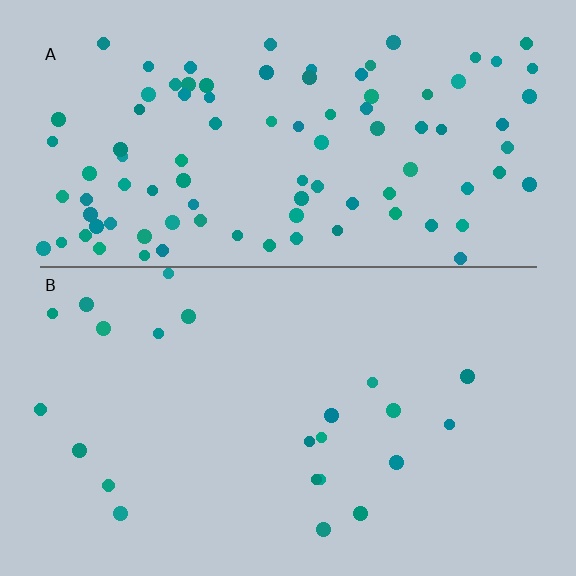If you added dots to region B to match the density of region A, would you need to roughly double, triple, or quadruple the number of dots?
Approximately quadruple.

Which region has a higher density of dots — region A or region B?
A (the top).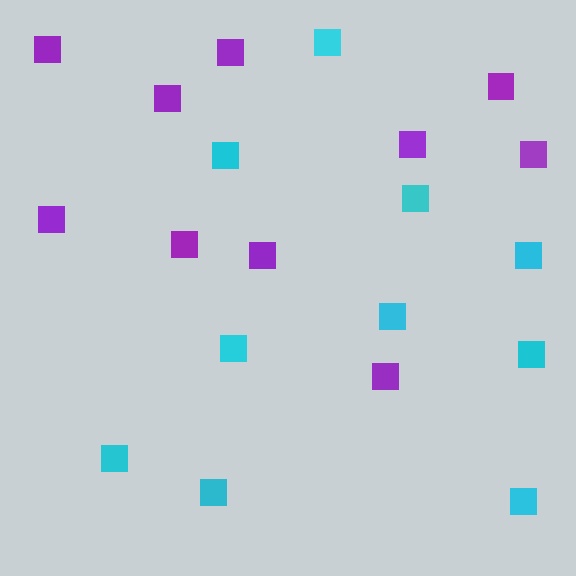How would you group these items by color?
There are 2 groups: one group of cyan squares (10) and one group of purple squares (10).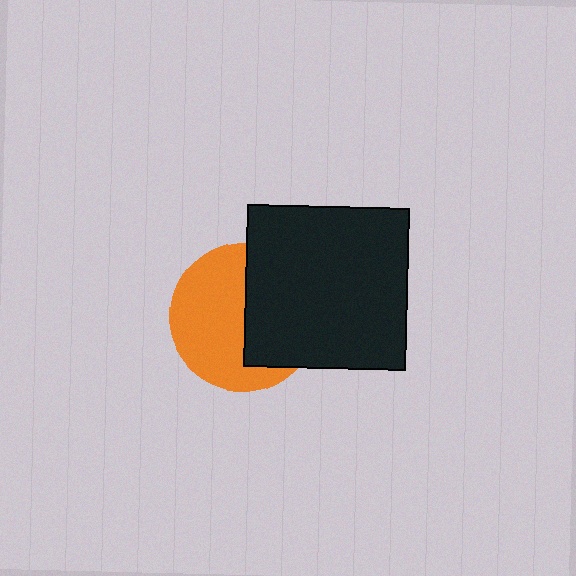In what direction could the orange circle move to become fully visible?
The orange circle could move left. That would shift it out from behind the black square entirely.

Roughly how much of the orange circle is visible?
About half of it is visible (roughly 56%).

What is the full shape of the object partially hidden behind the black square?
The partially hidden object is an orange circle.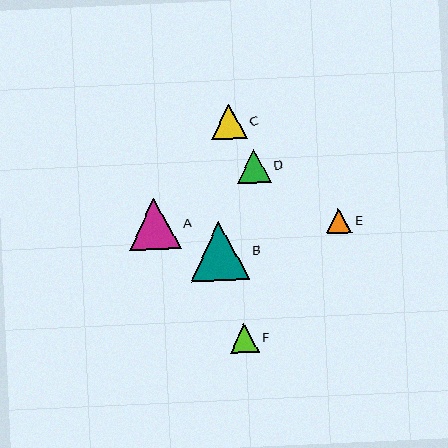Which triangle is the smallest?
Triangle E is the smallest with a size of approximately 25 pixels.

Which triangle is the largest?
Triangle B is the largest with a size of approximately 59 pixels.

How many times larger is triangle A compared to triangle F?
Triangle A is approximately 1.7 times the size of triangle F.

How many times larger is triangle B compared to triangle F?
Triangle B is approximately 2.0 times the size of triangle F.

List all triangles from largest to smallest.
From largest to smallest: B, A, C, D, F, E.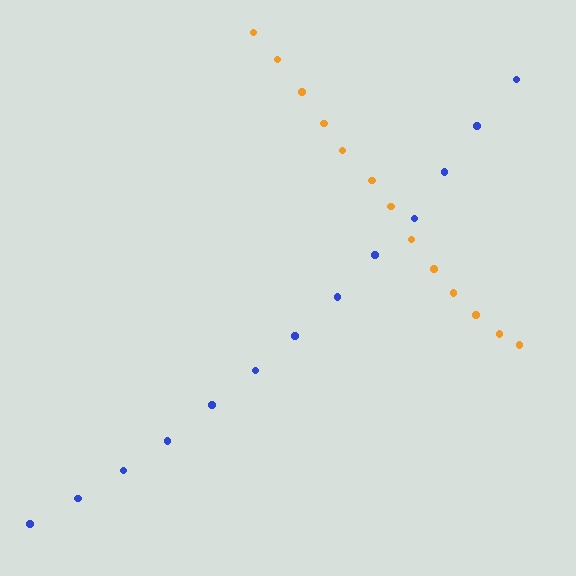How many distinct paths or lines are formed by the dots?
There are 2 distinct paths.